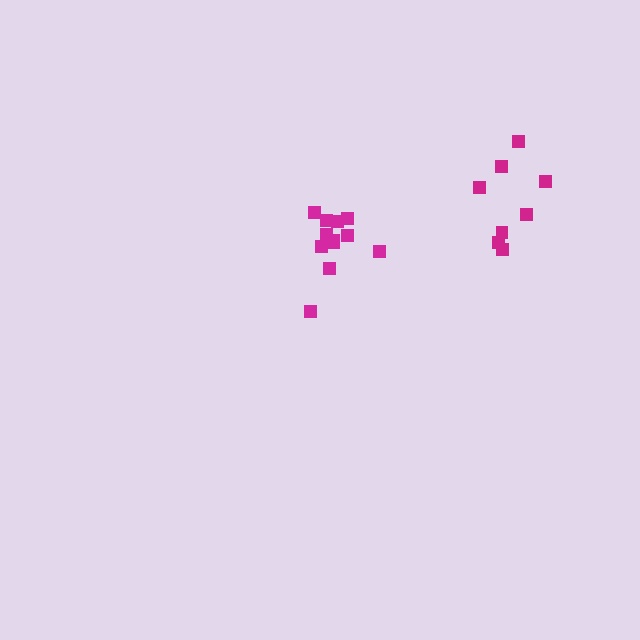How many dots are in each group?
Group 1: 8 dots, Group 2: 12 dots (20 total).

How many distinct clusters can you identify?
There are 2 distinct clusters.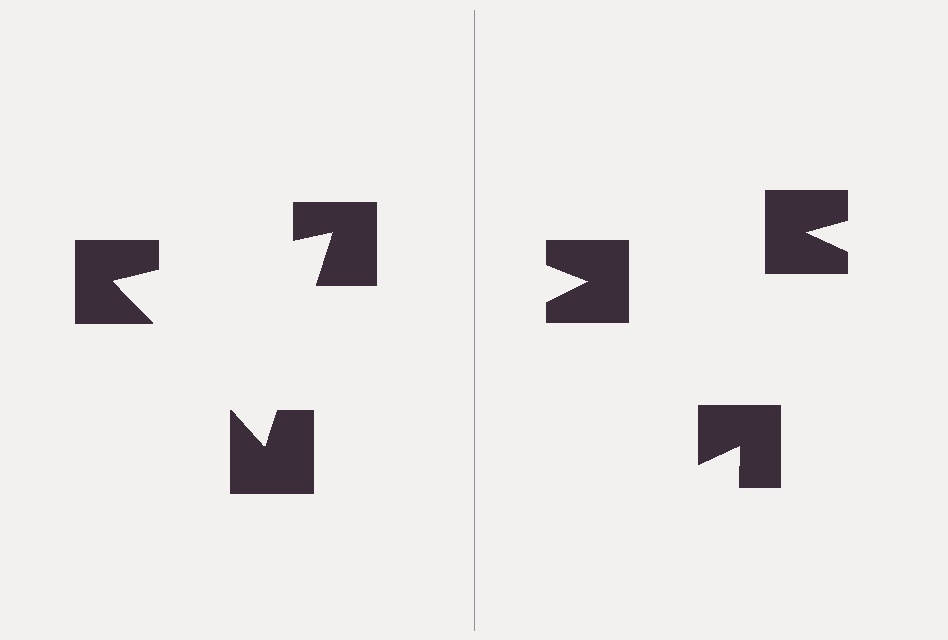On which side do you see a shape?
An illusory triangle appears on the left side. On the right side the wedge cuts are rotated, so no coherent shape forms.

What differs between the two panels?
The notched squares are positioned identically on both sides; only the wedge orientations differ. On the left they align to a triangle; on the right they are misaligned.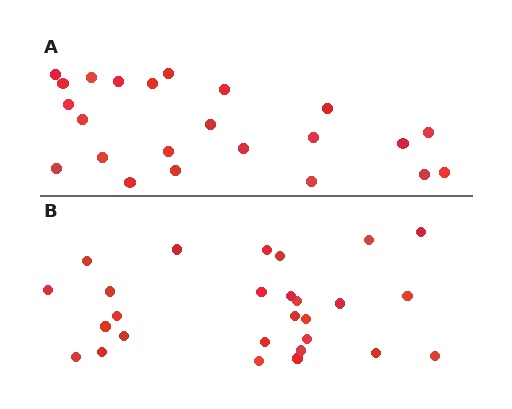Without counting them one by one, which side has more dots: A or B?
Region B (the bottom region) has more dots.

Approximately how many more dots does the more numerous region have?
Region B has about 4 more dots than region A.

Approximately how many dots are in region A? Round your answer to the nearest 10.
About 20 dots. (The exact count is 23, which rounds to 20.)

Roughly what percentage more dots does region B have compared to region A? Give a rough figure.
About 15% more.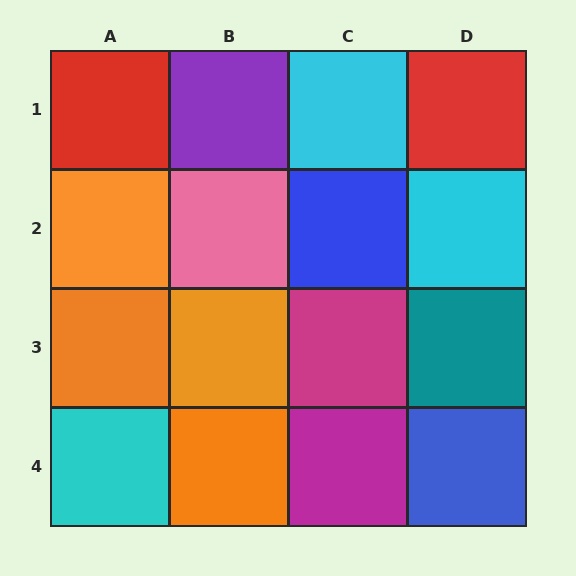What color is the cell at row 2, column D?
Cyan.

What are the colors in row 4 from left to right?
Cyan, orange, magenta, blue.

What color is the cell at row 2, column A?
Orange.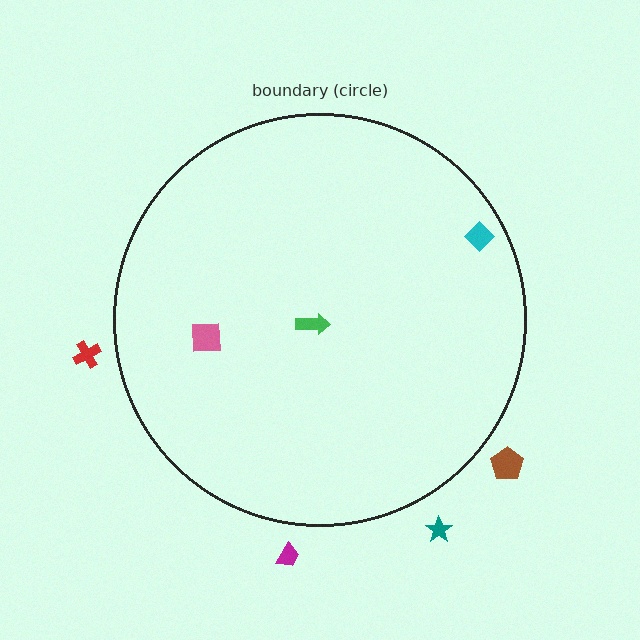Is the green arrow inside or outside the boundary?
Inside.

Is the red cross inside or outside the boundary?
Outside.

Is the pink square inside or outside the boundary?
Inside.